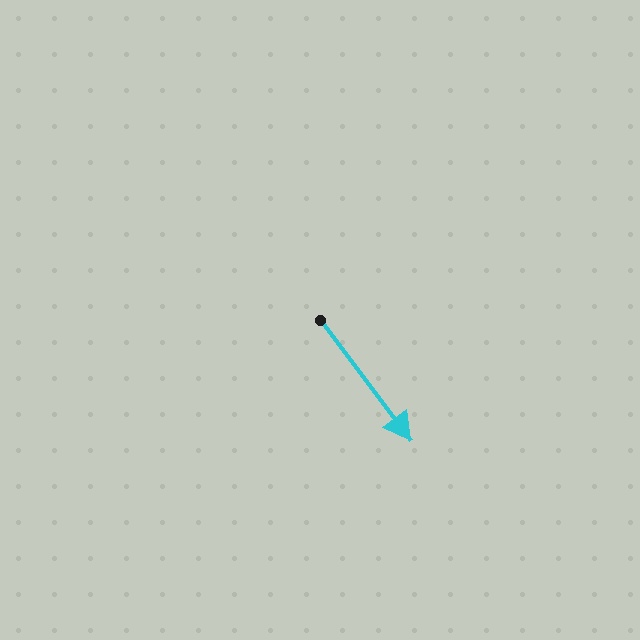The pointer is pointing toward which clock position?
Roughly 5 o'clock.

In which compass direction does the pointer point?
Southeast.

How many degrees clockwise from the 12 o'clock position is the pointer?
Approximately 143 degrees.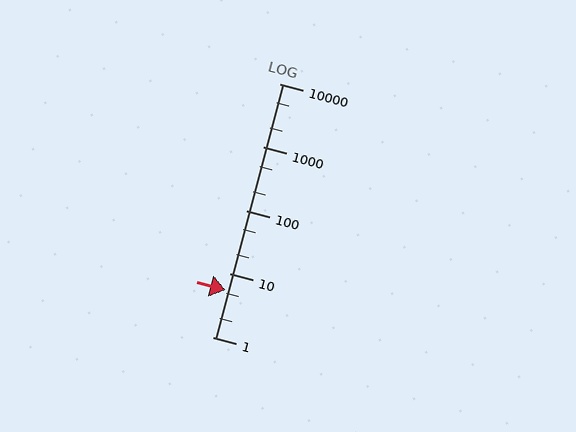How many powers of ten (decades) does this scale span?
The scale spans 4 decades, from 1 to 10000.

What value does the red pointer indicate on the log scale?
The pointer indicates approximately 5.5.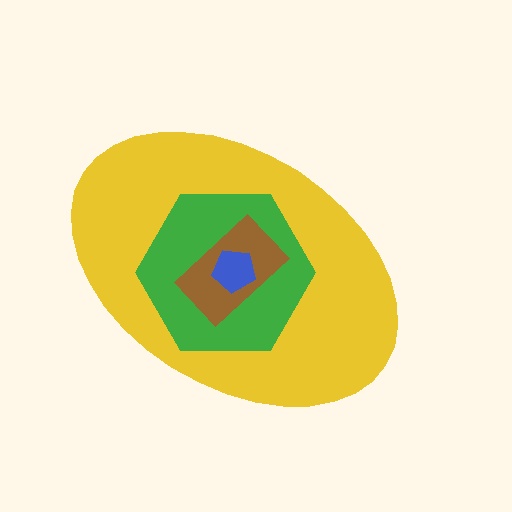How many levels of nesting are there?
4.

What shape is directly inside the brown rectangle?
The blue pentagon.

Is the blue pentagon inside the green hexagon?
Yes.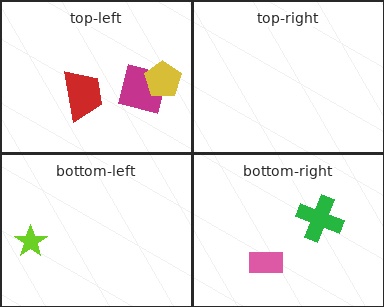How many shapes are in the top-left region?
3.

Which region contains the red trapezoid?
The top-left region.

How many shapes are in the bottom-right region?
2.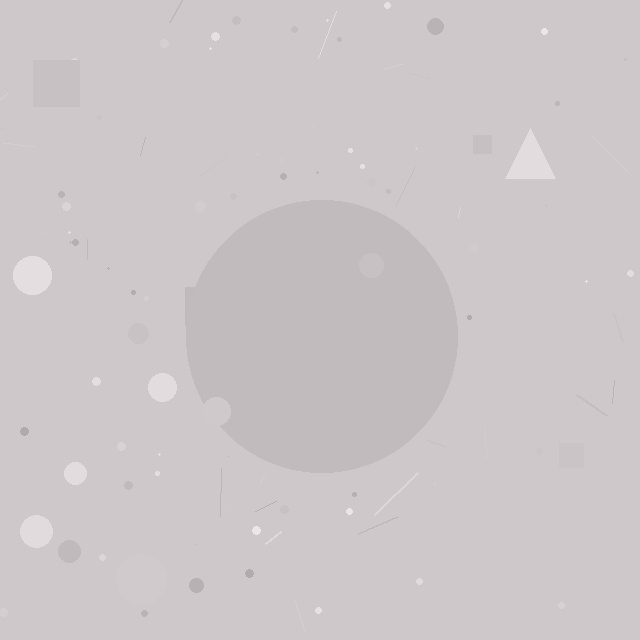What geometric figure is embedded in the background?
A circle is embedded in the background.